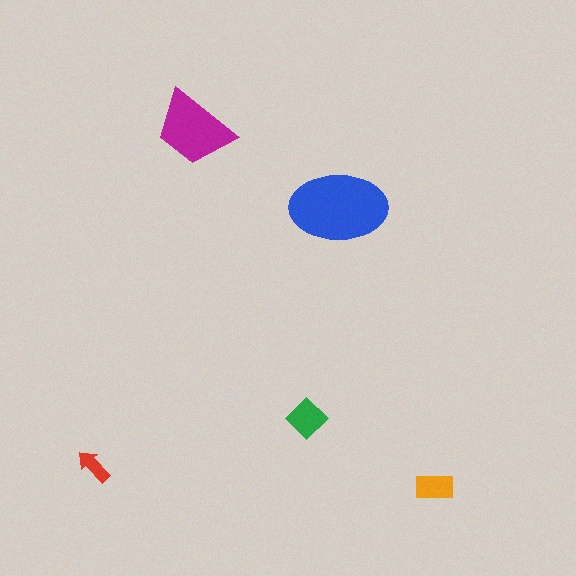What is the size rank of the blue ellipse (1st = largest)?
1st.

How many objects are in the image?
There are 5 objects in the image.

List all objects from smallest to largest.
The red arrow, the orange rectangle, the green diamond, the magenta trapezoid, the blue ellipse.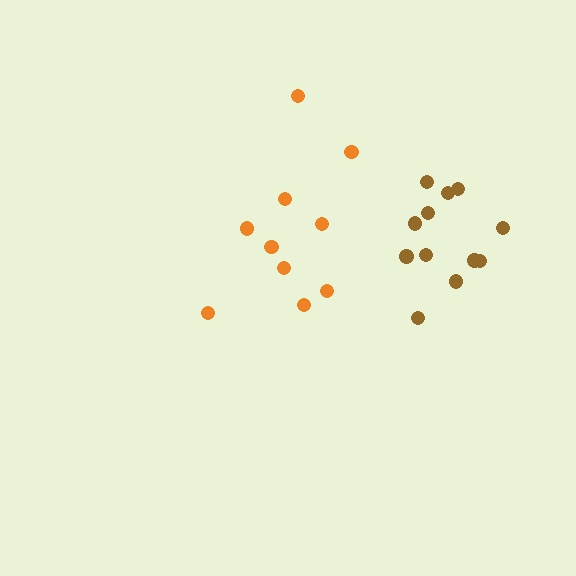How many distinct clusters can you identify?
There are 2 distinct clusters.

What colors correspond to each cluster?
The clusters are colored: orange, brown.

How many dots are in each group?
Group 1: 10 dots, Group 2: 12 dots (22 total).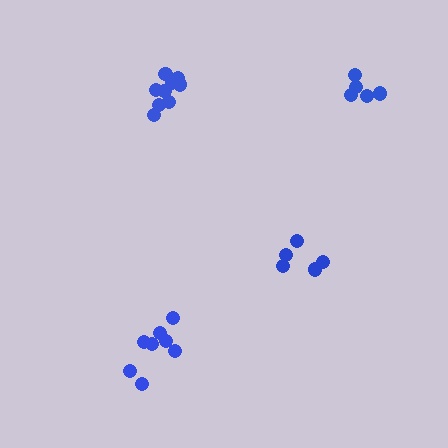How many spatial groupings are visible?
There are 4 spatial groupings.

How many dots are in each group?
Group 1: 5 dots, Group 2: 8 dots, Group 3: 10 dots, Group 4: 5 dots (28 total).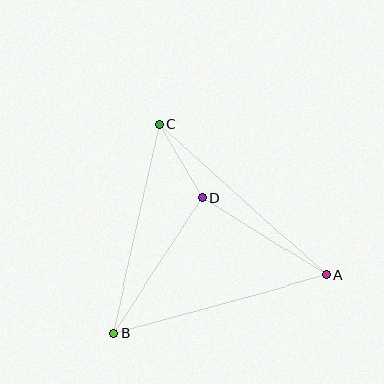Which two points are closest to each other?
Points C and D are closest to each other.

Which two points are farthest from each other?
Points A and C are farthest from each other.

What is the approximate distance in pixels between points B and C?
The distance between B and C is approximately 214 pixels.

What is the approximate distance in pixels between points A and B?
The distance between A and B is approximately 221 pixels.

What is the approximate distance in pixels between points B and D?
The distance between B and D is approximately 162 pixels.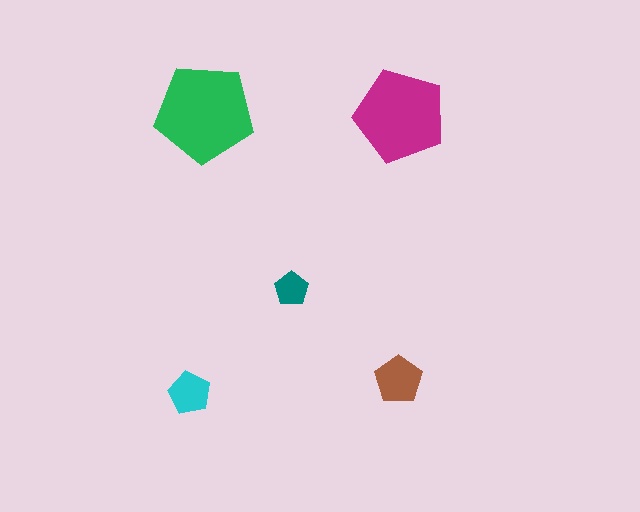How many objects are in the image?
There are 5 objects in the image.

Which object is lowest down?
The cyan pentagon is bottommost.